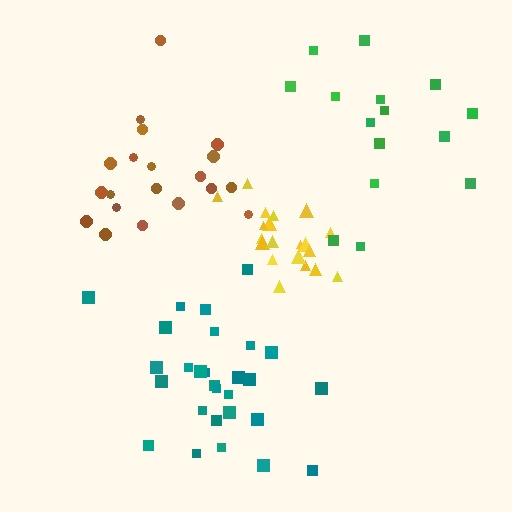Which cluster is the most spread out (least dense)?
Green.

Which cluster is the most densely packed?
Yellow.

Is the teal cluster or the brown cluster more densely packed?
Teal.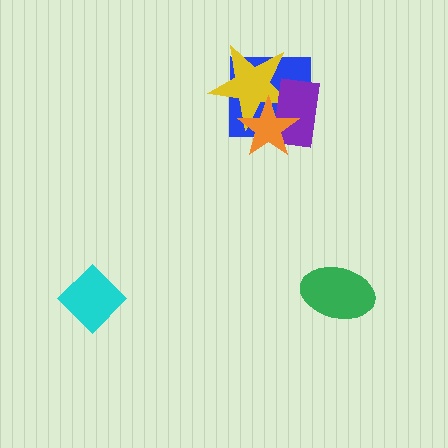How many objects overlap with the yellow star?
3 objects overlap with the yellow star.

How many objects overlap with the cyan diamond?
0 objects overlap with the cyan diamond.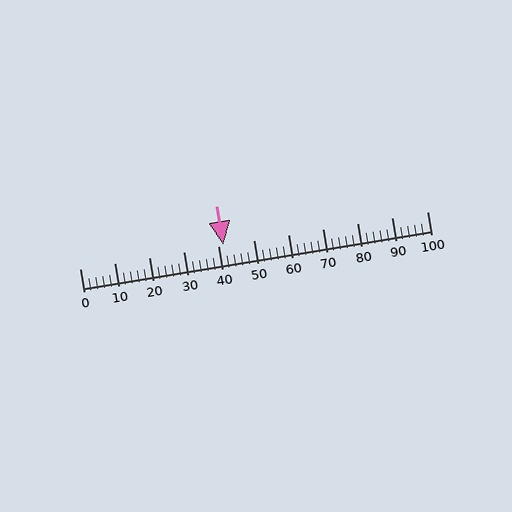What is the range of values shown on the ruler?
The ruler shows values from 0 to 100.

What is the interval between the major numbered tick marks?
The major tick marks are spaced 10 units apart.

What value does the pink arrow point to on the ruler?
The pink arrow points to approximately 41.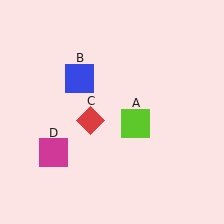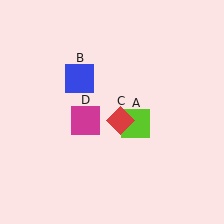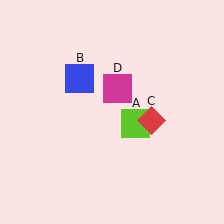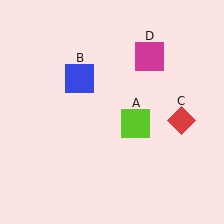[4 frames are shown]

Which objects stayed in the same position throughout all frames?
Lime square (object A) and blue square (object B) remained stationary.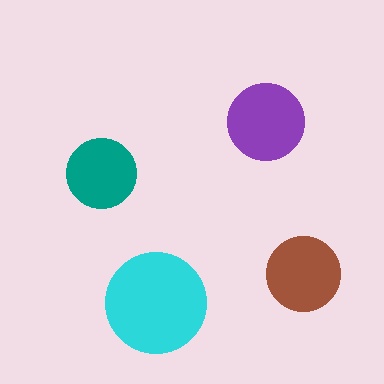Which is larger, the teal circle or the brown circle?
The brown one.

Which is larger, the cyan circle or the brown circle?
The cyan one.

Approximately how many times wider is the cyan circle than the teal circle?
About 1.5 times wider.